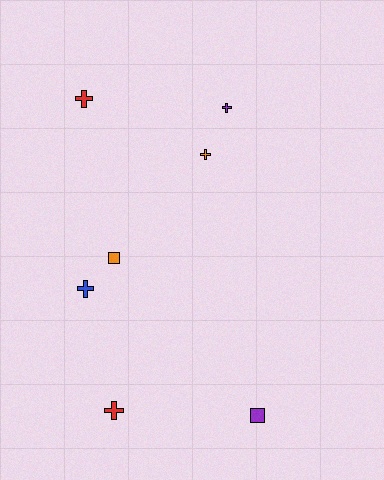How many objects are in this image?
There are 7 objects.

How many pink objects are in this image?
There are no pink objects.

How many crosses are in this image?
There are 5 crosses.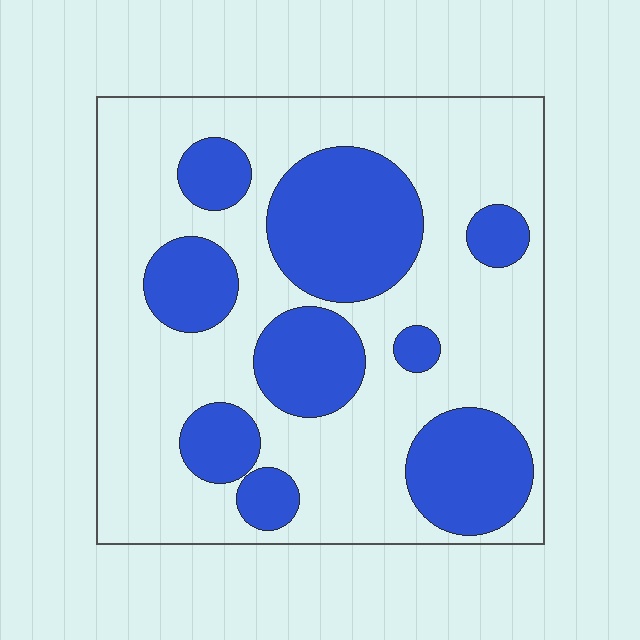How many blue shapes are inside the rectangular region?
9.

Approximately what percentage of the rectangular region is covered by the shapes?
Approximately 35%.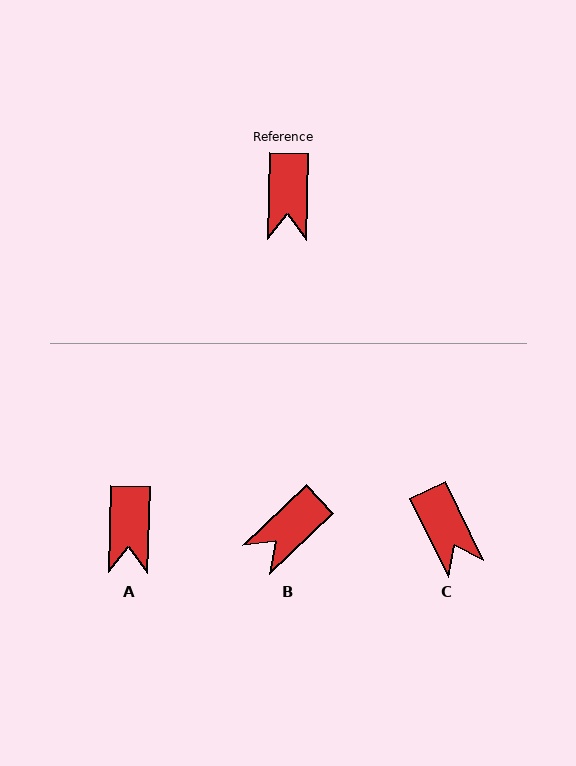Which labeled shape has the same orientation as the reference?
A.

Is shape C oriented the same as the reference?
No, it is off by about 28 degrees.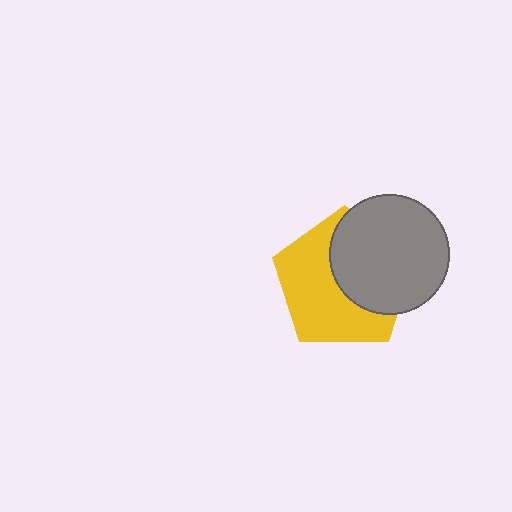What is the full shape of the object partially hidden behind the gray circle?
The partially hidden object is a yellow pentagon.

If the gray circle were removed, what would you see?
You would see the complete yellow pentagon.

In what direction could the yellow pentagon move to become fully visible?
The yellow pentagon could move left. That would shift it out from behind the gray circle entirely.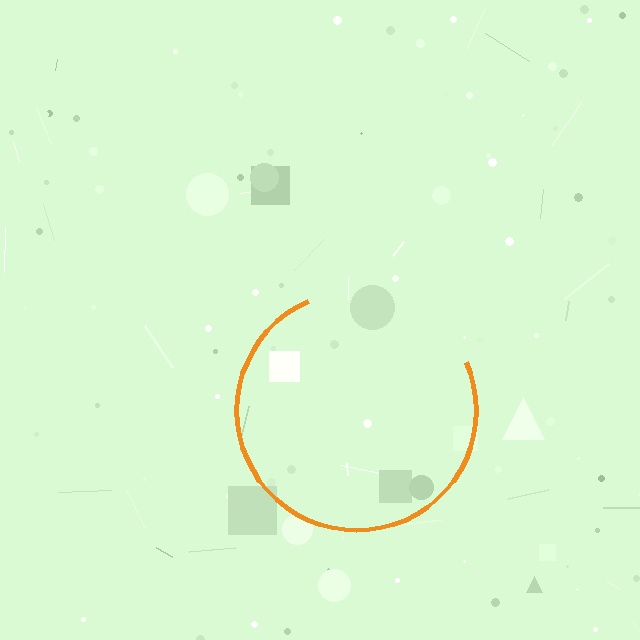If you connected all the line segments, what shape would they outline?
They would outline a circle.